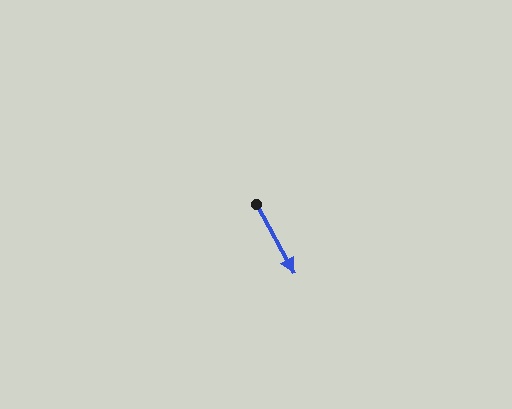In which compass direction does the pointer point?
Southeast.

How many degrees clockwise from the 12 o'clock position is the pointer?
Approximately 151 degrees.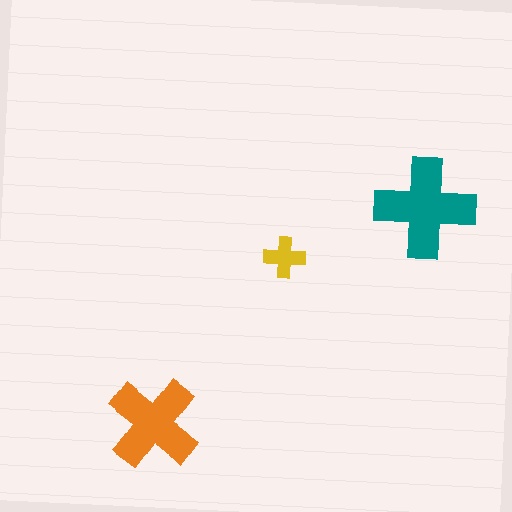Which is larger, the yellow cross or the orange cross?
The orange one.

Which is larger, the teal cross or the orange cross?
The teal one.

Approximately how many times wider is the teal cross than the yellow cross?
About 2.5 times wider.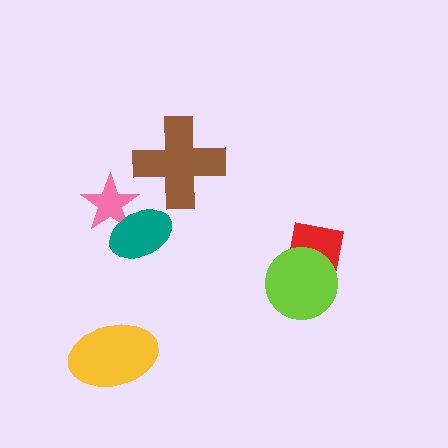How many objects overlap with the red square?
1 object overlaps with the red square.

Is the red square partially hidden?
Yes, it is partially covered by another shape.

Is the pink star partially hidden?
Yes, it is partially covered by another shape.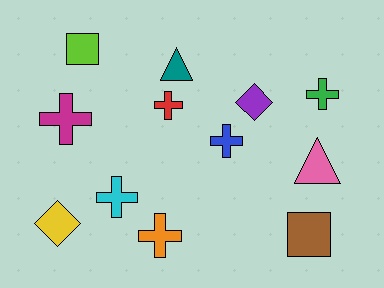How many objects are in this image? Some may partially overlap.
There are 12 objects.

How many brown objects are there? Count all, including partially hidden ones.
There is 1 brown object.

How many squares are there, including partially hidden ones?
There are 2 squares.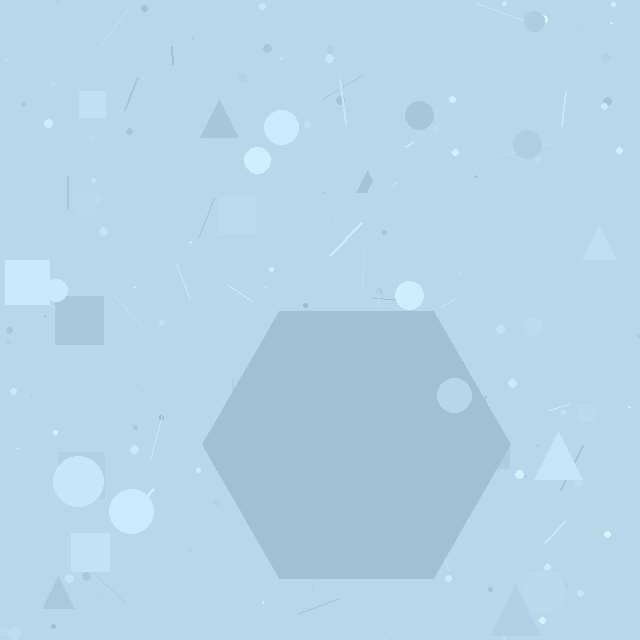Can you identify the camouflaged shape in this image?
The camouflaged shape is a hexagon.